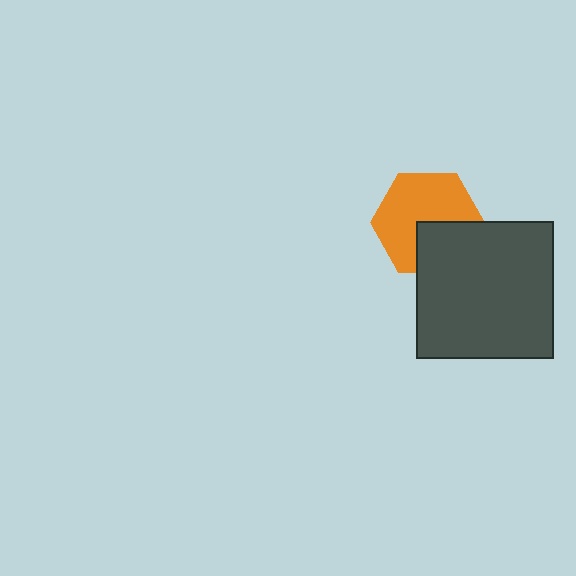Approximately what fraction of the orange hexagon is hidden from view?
Roughly 33% of the orange hexagon is hidden behind the dark gray square.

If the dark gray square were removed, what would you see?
You would see the complete orange hexagon.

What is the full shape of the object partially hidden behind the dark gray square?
The partially hidden object is an orange hexagon.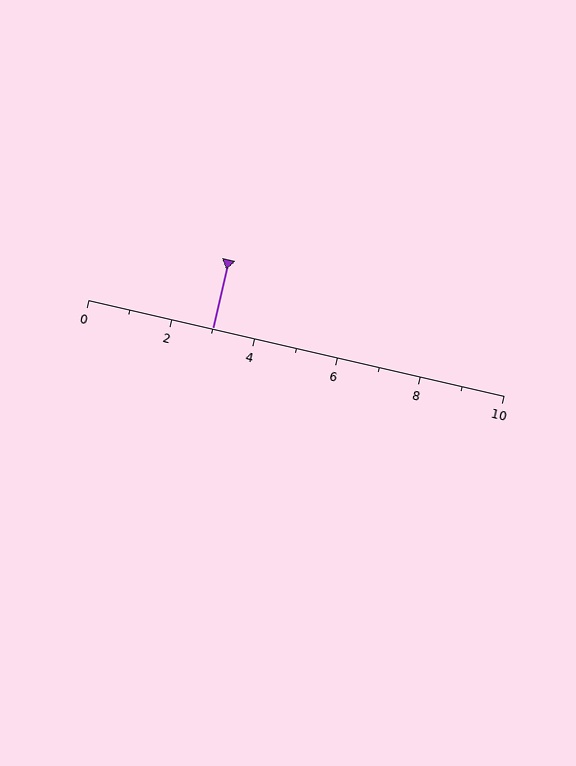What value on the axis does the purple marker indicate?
The marker indicates approximately 3.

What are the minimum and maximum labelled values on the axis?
The axis runs from 0 to 10.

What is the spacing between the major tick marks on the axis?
The major ticks are spaced 2 apart.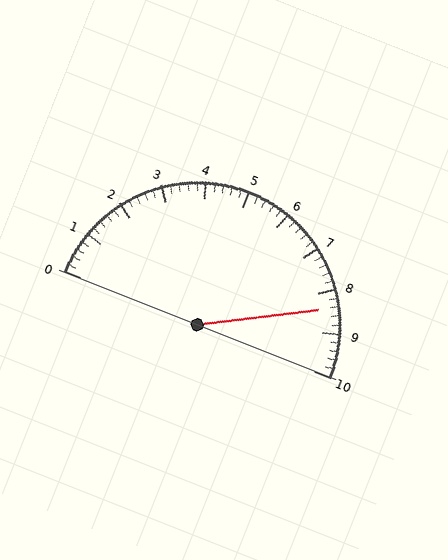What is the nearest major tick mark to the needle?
The nearest major tick mark is 8.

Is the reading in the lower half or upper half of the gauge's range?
The reading is in the upper half of the range (0 to 10).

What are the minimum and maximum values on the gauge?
The gauge ranges from 0 to 10.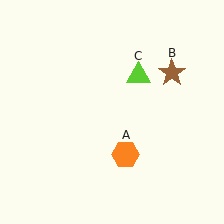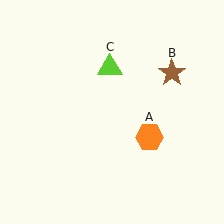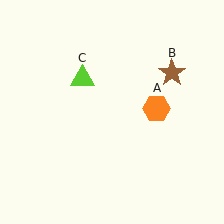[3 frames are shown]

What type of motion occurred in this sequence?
The orange hexagon (object A), lime triangle (object C) rotated counterclockwise around the center of the scene.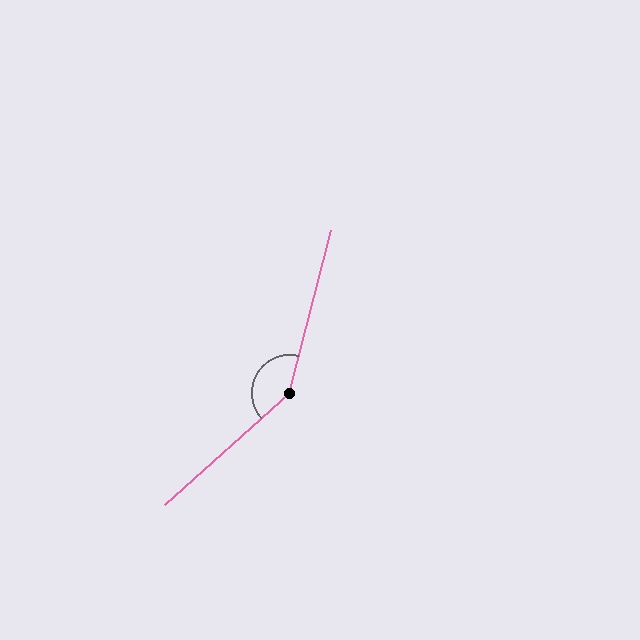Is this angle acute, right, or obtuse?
It is obtuse.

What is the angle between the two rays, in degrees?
Approximately 146 degrees.